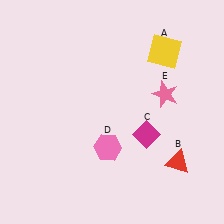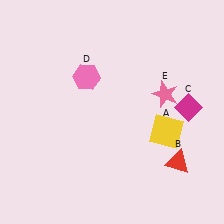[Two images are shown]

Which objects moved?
The objects that moved are: the yellow square (A), the magenta diamond (C), the pink hexagon (D).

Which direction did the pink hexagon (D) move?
The pink hexagon (D) moved up.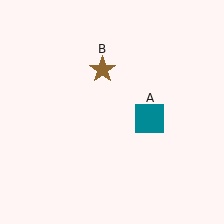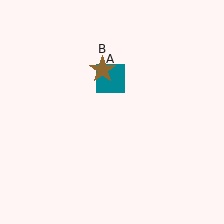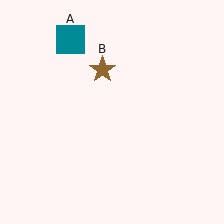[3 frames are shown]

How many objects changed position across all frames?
1 object changed position: teal square (object A).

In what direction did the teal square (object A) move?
The teal square (object A) moved up and to the left.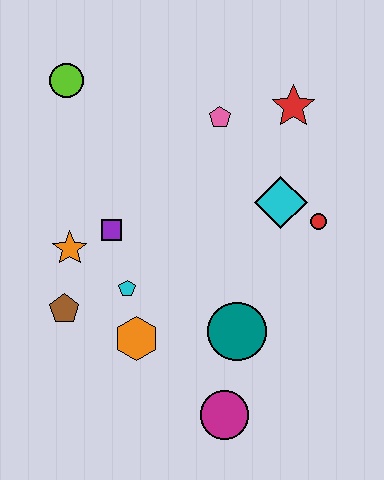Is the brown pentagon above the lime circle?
No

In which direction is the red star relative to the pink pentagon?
The red star is to the right of the pink pentagon.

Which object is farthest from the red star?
The magenta circle is farthest from the red star.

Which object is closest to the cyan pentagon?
The orange hexagon is closest to the cyan pentagon.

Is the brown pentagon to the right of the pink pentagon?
No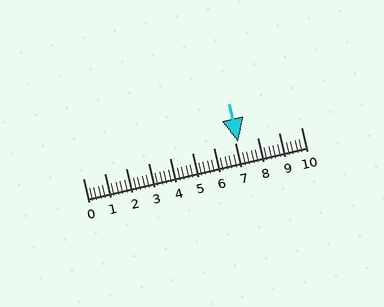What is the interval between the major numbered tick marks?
The major tick marks are spaced 1 units apart.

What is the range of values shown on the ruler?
The ruler shows values from 0 to 10.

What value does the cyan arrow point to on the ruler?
The cyan arrow points to approximately 7.1.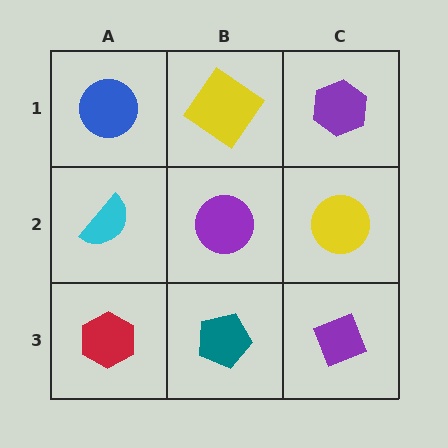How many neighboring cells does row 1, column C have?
2.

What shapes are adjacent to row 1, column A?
A cyan semicircle (row 2, column A), a yellow diamond (row 1, column B).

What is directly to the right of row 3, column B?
A purple diamond.